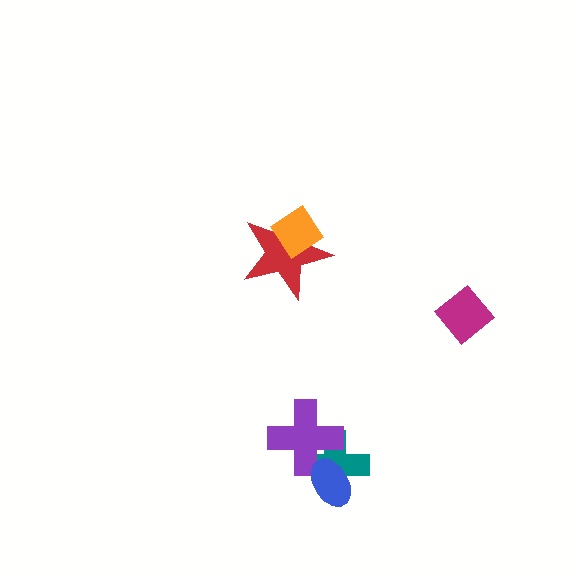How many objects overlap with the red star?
1 object overlaps with the red star.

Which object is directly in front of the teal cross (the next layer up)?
The purple cross is directly in front of the teal cross.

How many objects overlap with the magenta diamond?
0 objects overlap with the magenta diamond.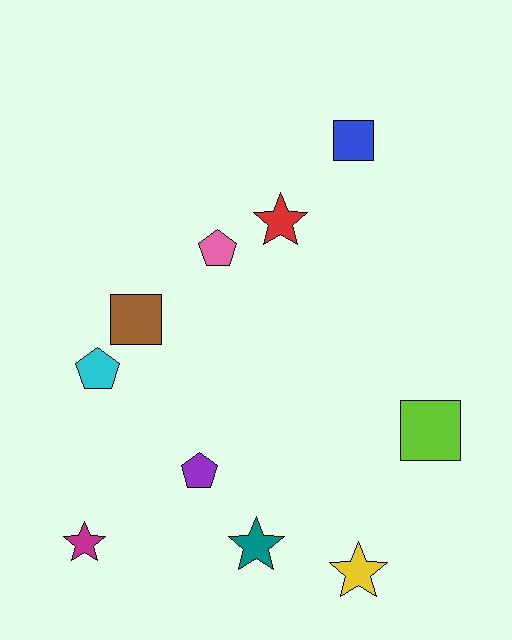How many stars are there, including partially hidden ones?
There are 4 stars.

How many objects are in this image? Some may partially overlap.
There are 10 objects.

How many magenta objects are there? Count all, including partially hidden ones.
There is 1 magenta object.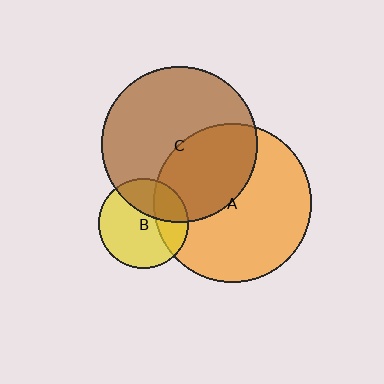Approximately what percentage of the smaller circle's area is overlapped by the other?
Approximately 30%.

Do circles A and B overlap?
Yes.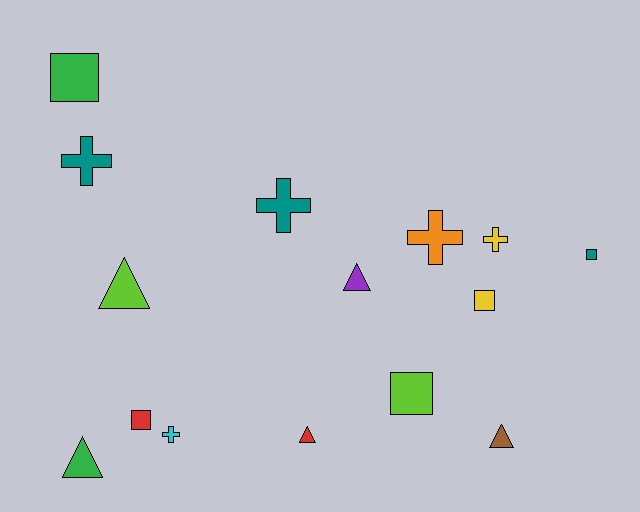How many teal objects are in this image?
There are 3 teal objects.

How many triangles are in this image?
There are 5 triangles.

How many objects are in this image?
There are 15 objects.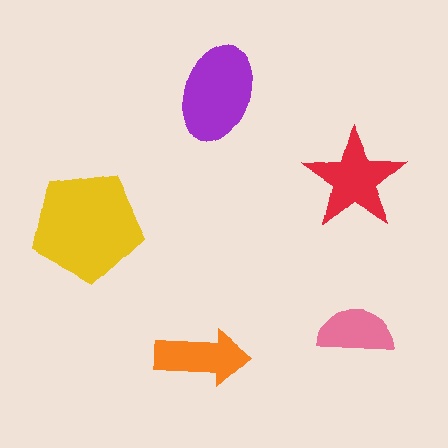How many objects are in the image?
There are 5 objects in the image.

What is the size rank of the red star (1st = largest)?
3rd.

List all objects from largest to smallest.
The yellow pentagon, the purple ellipse, the red star, the orange arrow, the pink semicircle.